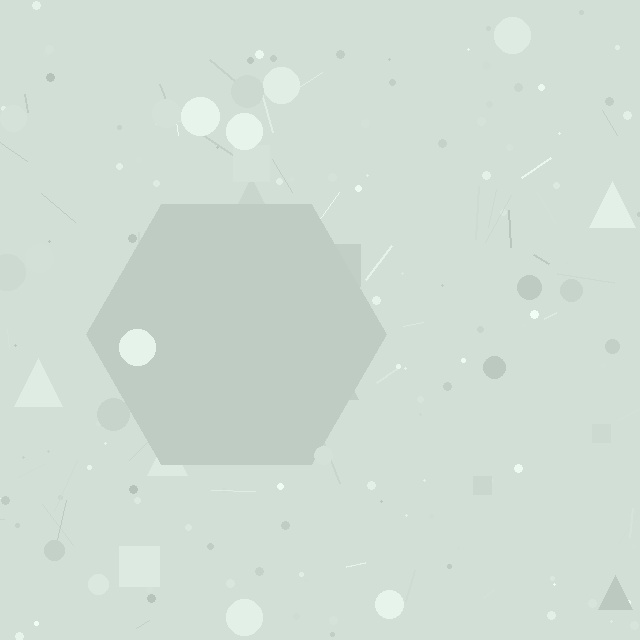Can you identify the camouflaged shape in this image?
The camouflaged shape is a hexagon.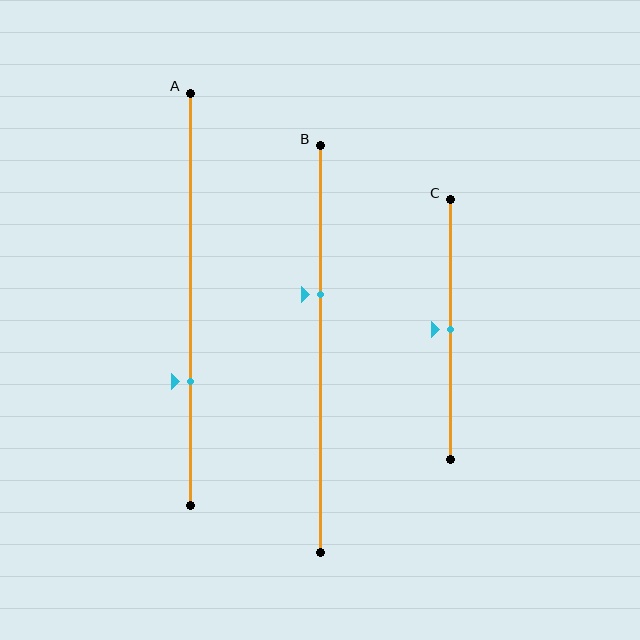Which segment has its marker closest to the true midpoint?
Segment C has its marker closest to the true midpoint.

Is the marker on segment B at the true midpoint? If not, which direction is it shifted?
No, the marker on segment B is shifted upward by about 13% of the segment length.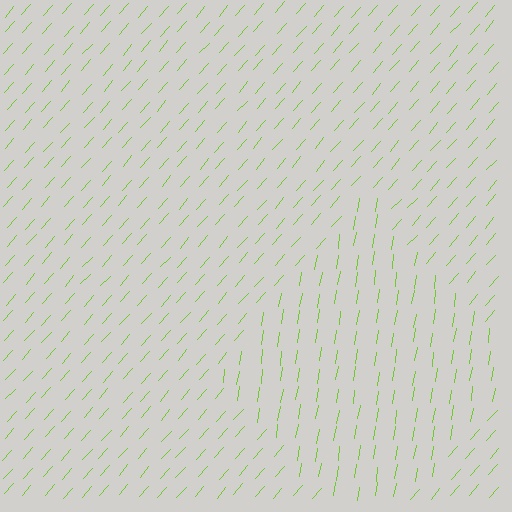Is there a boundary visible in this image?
Yes, there is a texture boundary formed by a change in line orientation.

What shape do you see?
I see a diamond.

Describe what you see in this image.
The image is filled with small lime line segments. A diamond region in the image has lines oriented differently from the surrounding lines, creating a visible texture boundary.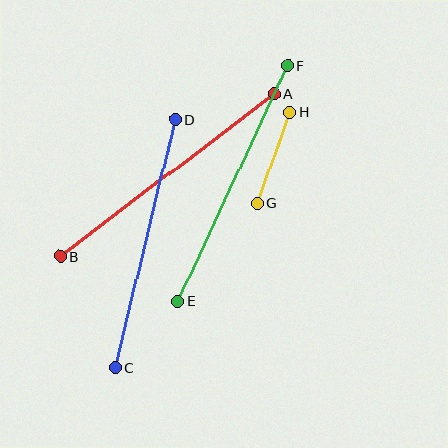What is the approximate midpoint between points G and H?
The midpoint is at approximately (273, 158) pixels.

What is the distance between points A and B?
The distance is approximately 269 pixels.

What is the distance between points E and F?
The distance is approximately 260 pixels.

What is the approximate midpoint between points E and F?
The midpoint is at approximately (233, 183) pixels.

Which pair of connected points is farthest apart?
Points A and B are farthest apart.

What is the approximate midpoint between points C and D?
The midpoint is at approximately (145, 243) pixels.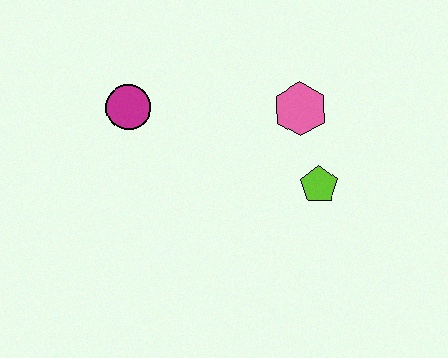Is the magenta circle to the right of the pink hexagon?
No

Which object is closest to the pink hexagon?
The lime pentagon is closest to the pink hexagon.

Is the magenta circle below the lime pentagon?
No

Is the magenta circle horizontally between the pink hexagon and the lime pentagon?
No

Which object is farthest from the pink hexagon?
The magenta circle is farthest from the pink hexagon.